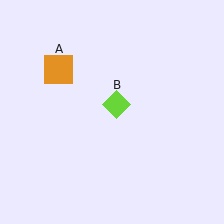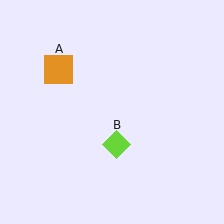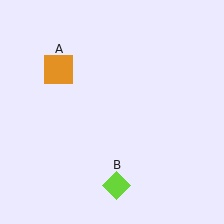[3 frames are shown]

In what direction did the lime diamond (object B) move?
The lime diamond (object B) moved down.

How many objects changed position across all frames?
1 object changed position: lime diamond (object B).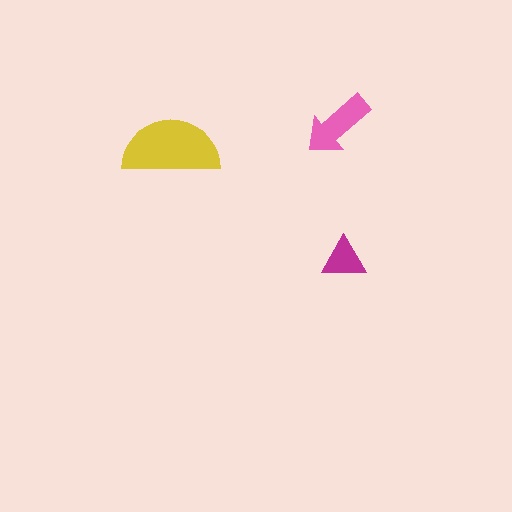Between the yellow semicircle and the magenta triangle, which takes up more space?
The yellow semicircle.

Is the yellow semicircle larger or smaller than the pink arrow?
Larger.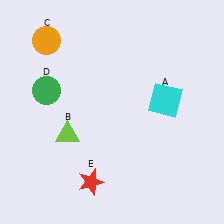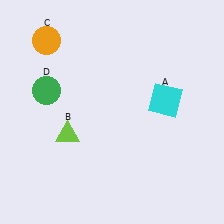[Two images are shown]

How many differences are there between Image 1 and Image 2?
There is 1 difference between the two images.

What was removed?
The red star (E) was removed in Image 2.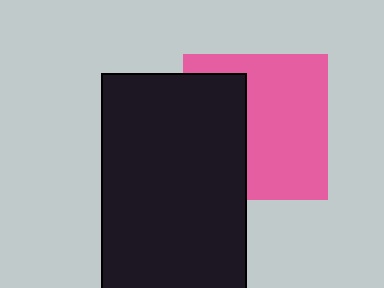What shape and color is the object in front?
The object in front is a black rectangle.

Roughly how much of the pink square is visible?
About half of it is visible (roughly 62%).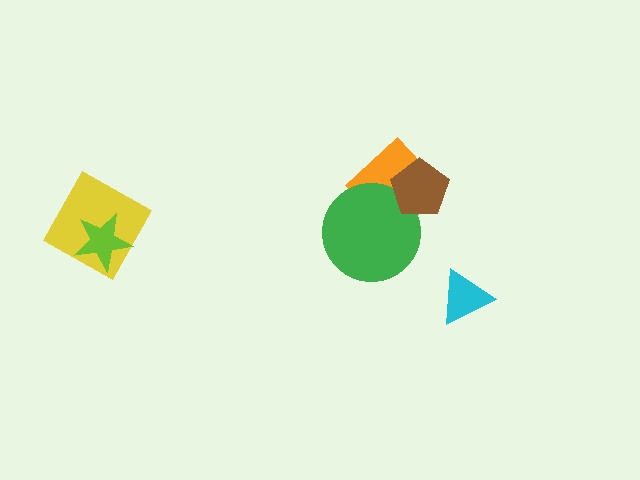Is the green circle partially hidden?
Yes, it is partially covered by another shape.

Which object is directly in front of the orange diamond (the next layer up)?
The green circle is directly in front of the orange diamond.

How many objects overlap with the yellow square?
1 object overlaps with the yellow square.